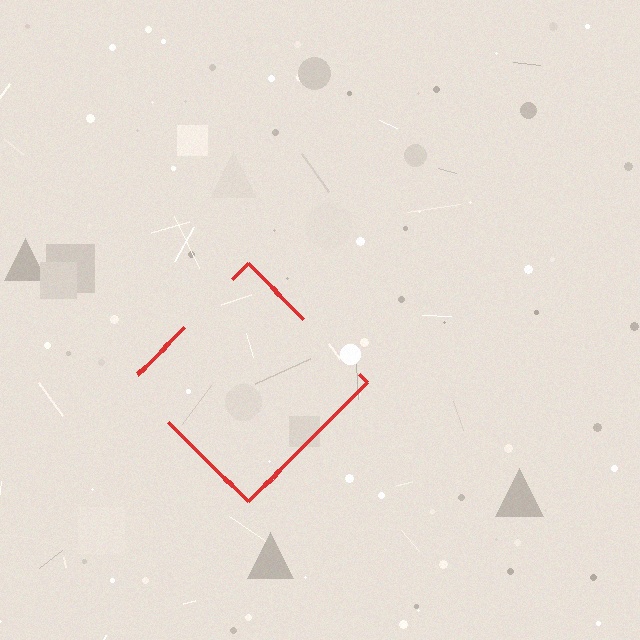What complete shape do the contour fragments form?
The contour fragments form a diamond.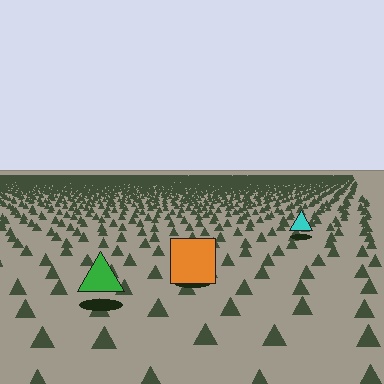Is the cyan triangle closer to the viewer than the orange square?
No. The orange square is closer — you can tell from the texture gradient: the ground texture is coarser near it.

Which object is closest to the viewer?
The green triangle is closest. The texture marks near it are larger and more spread out.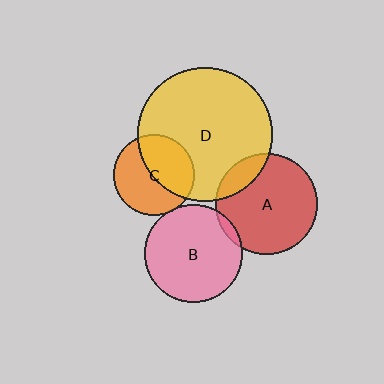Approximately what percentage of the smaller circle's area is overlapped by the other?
Approximately 45%.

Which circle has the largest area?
Circle D (yellow).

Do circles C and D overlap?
Yes.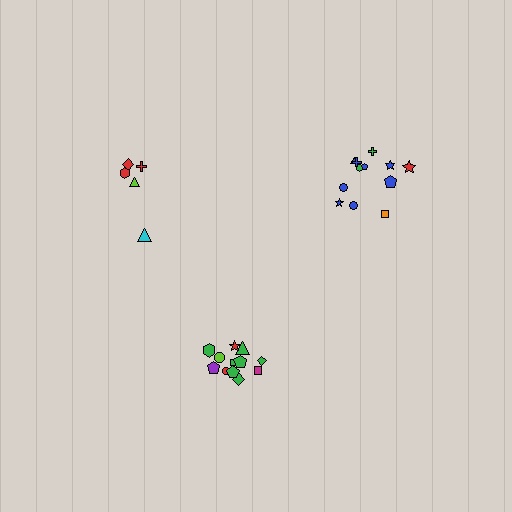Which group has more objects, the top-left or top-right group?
The top-right group.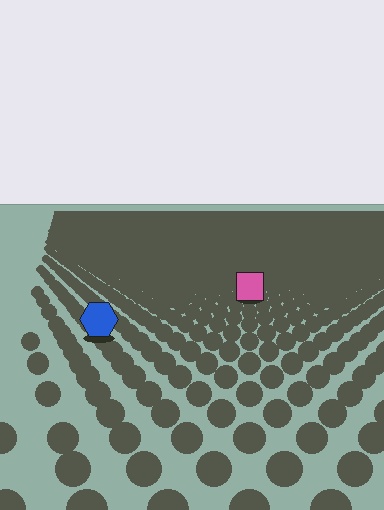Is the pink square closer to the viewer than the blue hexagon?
No. The blue hexagon is closer — you can tell from the texture gradient: the ground texture is coarser near it.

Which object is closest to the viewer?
The blue hexagon is closest. The texture marks near it are larger and more spread out.